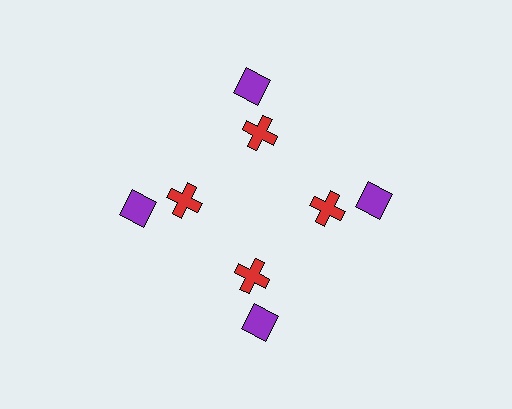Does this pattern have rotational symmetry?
Yes, this pattern has 4-fold rotational symmetry. It looks the same after rotating 90 degrees around the center.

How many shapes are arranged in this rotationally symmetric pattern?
There are 8 shapes, arranged in 4 groups of 2.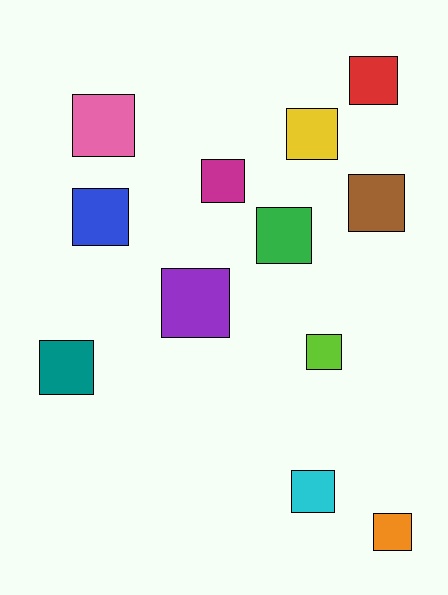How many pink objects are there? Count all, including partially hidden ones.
There is 1 pink object.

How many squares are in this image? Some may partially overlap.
There are 12 squares.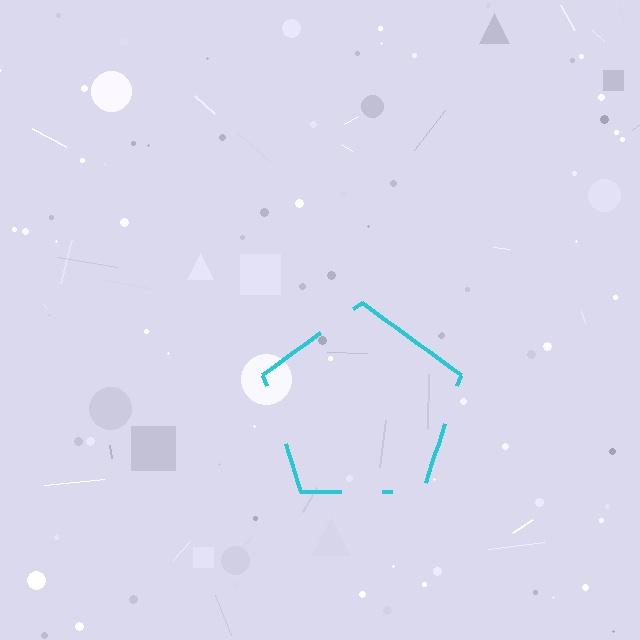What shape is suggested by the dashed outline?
The dashed outline suggests a pentagon.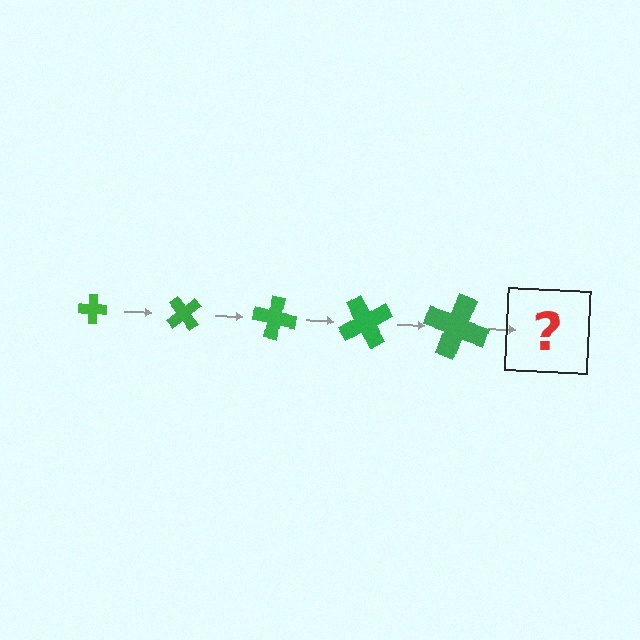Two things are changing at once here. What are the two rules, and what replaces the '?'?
The two rules are that the cross grows larger each step and it rotates 50 degrees each step. The '?' should be a cross, larger than the previous one and rotated 250 degrees from the start.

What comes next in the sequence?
The next element should be a cross, larger than the previous one and rotated 250 degrees from the start.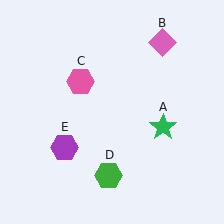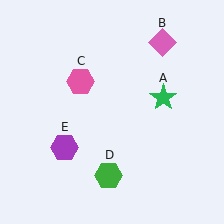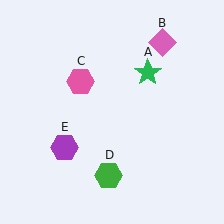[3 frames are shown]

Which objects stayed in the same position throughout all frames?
Pink diamond (object B) and pink hexagon (object C) and green hexagon (object D) and purple hexagon (object E) remained stationary.